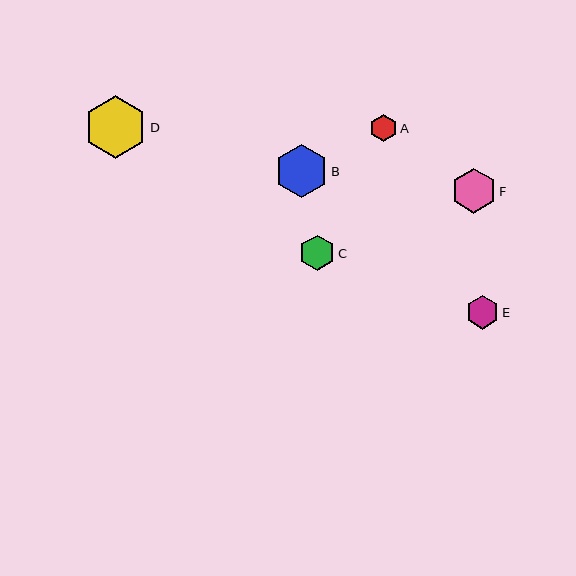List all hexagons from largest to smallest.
From largest to smallest: D, B, F, C, E, A.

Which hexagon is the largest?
Hexagon D is the largest with a size of approximately 63 pixels.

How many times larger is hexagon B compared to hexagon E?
Hexagon B is approximately 1.6 times the size of hexagon E.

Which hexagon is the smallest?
Hexagon A is the smallest with a size of approximately 27 pixels.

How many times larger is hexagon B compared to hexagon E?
Hexagon B is approximately 1.6 times the size of hexagon E.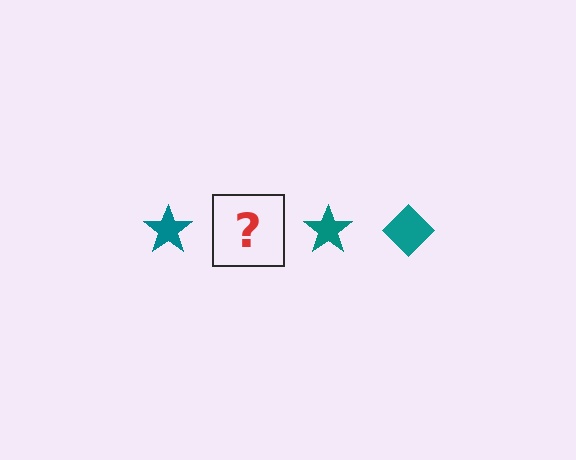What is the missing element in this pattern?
The missing element is a teal diamond.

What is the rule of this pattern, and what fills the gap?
The rule is that the pattern cycles through star, diamond shapes in teal. The gap should be filled with a teal diamond.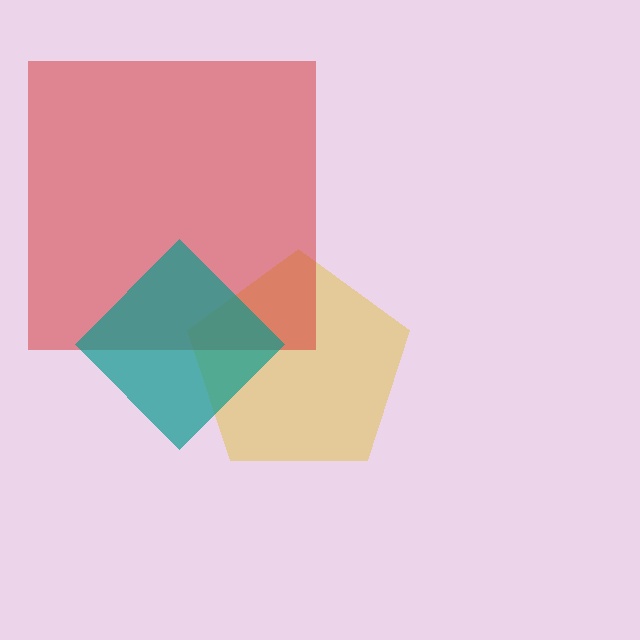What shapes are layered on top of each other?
The layered shapes are: a yellow pentagon, a red square, a teal diamond.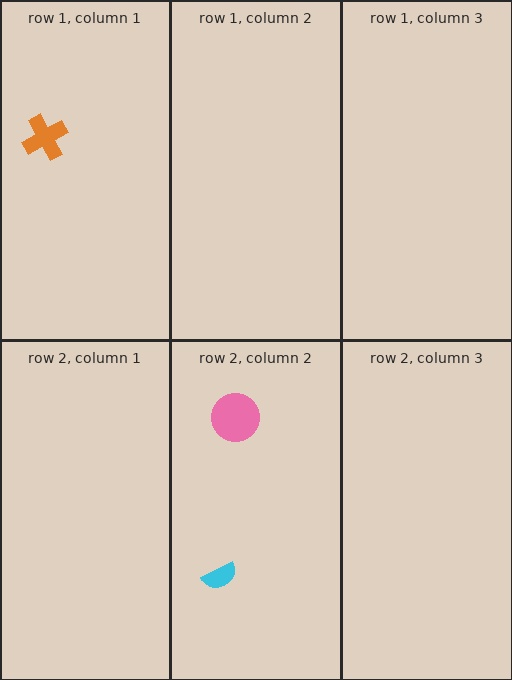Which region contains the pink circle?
The row 2, column 2 region.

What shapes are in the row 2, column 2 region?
The pink circle, the cyan semicircle.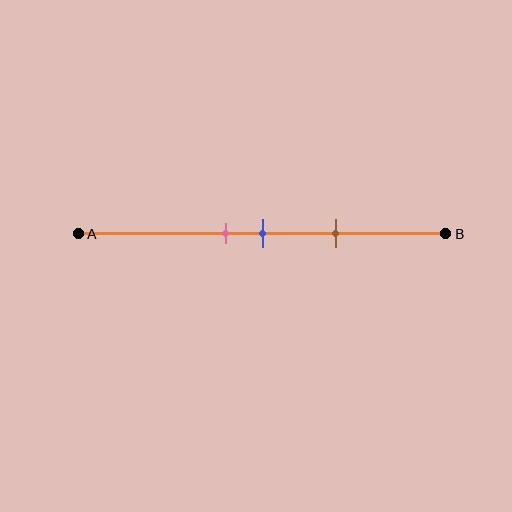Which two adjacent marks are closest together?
The pink and blue marks are the closest adjacent pair.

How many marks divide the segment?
There are 3 marks dividing the segment.